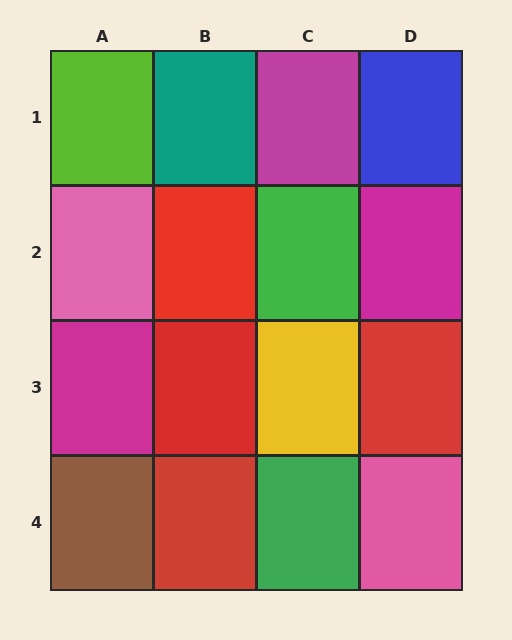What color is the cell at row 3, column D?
Red.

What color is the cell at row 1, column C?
Magenta.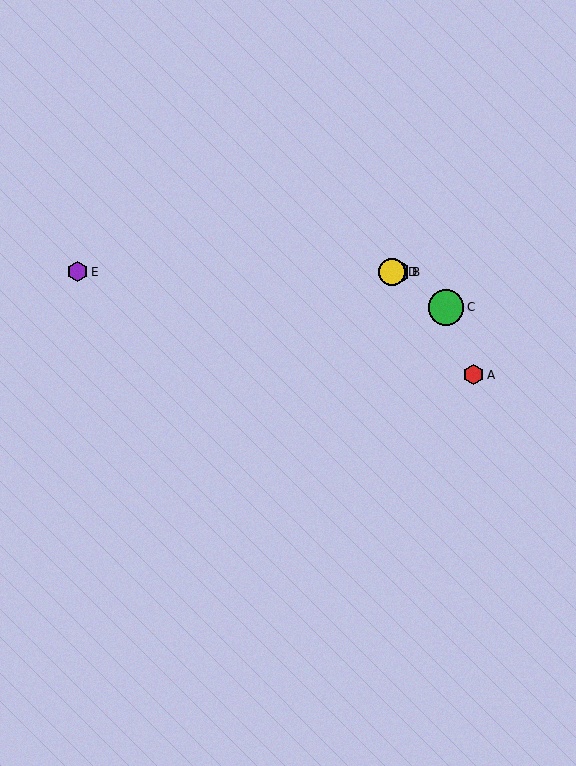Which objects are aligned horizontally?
Objects B, D, E are aligned horizontally.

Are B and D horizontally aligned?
Yes, both are at y≈272.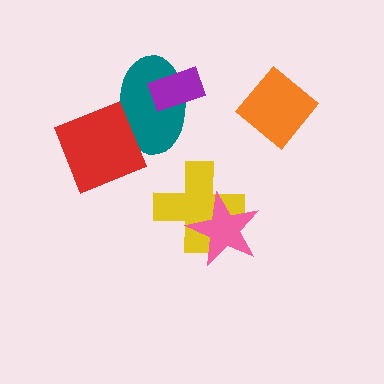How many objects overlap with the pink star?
1 object overlaps with the pink star.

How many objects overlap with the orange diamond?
0 objects overlap with the orange diamond.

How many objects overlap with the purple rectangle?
1 object overlaps with the purple rectangle.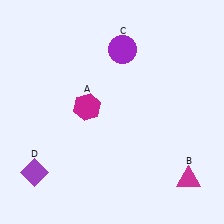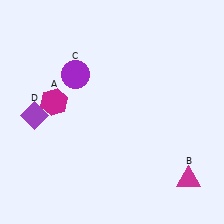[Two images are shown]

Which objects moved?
The objects that moved are: the magenta hexagon (A), the purple circle (C), the purple diamond (D).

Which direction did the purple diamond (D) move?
The purple diamond (D) moved up.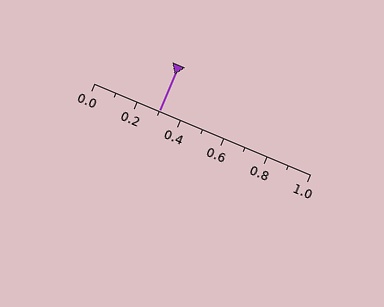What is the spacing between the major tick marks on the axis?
The major ticks are spaced 0.2 apart.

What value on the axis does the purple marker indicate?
The marker indicates approximately 0.3.